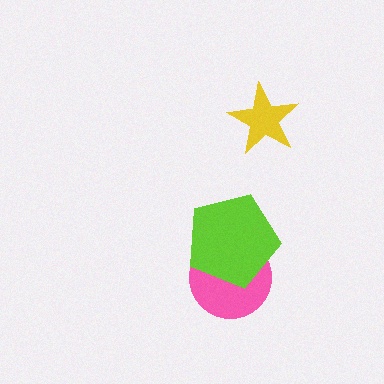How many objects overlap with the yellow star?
0 objects overlap with the yellow star.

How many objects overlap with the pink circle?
1 object overlaps with the pink circle.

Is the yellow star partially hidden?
No, no other shape covers it.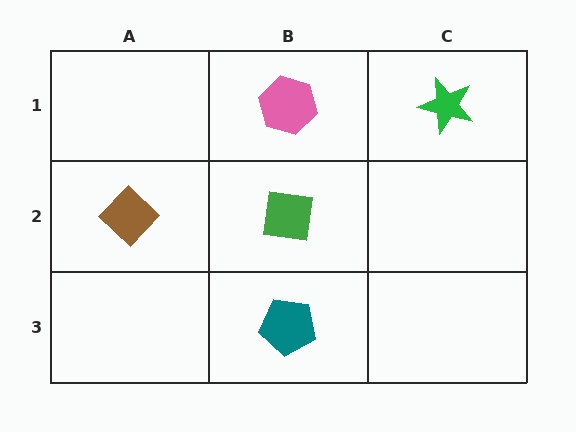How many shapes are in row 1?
2 shapes.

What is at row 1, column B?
A pink hexagon.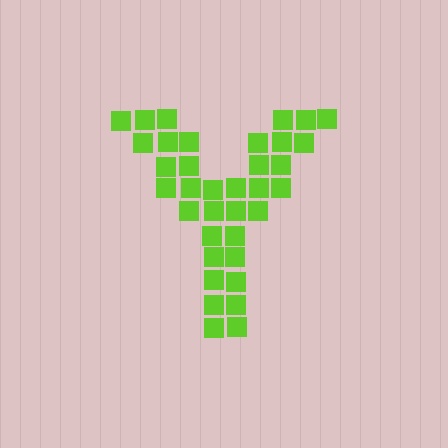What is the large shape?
The large shape is the letter Y.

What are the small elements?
The small elements are squares.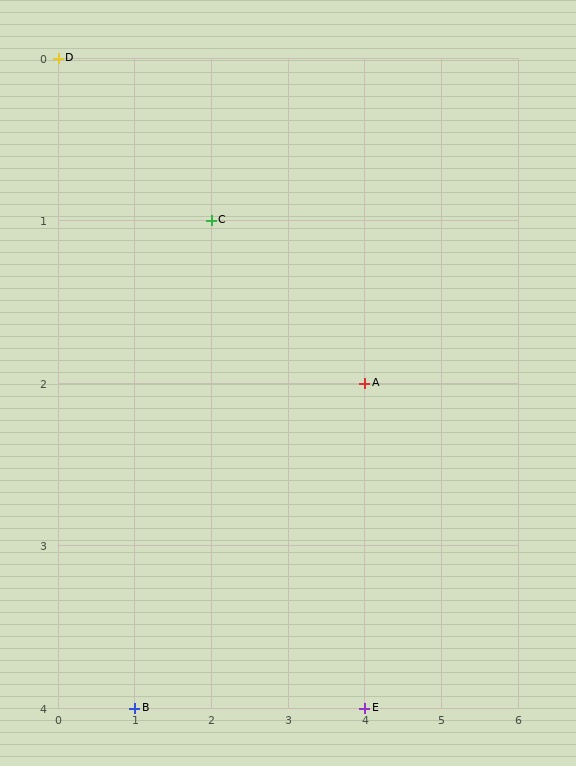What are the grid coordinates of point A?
Point A is at grid coordinates (4, 2).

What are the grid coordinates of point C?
Point C is at grid coordinates (2, 1).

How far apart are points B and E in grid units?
Points B and E are 3 columns apart.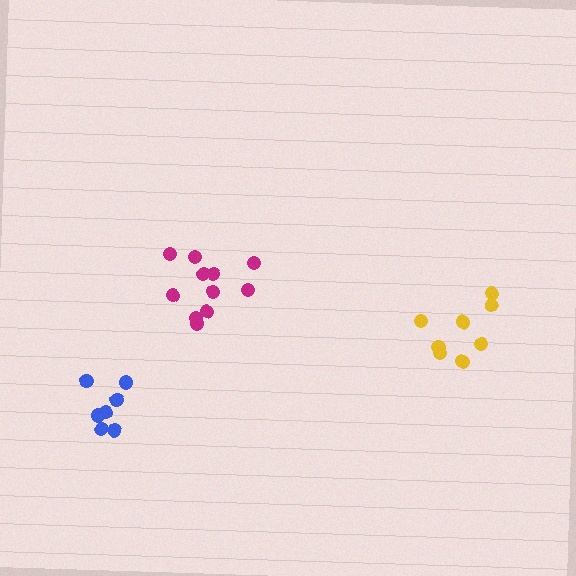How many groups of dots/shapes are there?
There are 3 groups.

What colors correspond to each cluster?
The clusters are colored: magenta, yellow, blue.